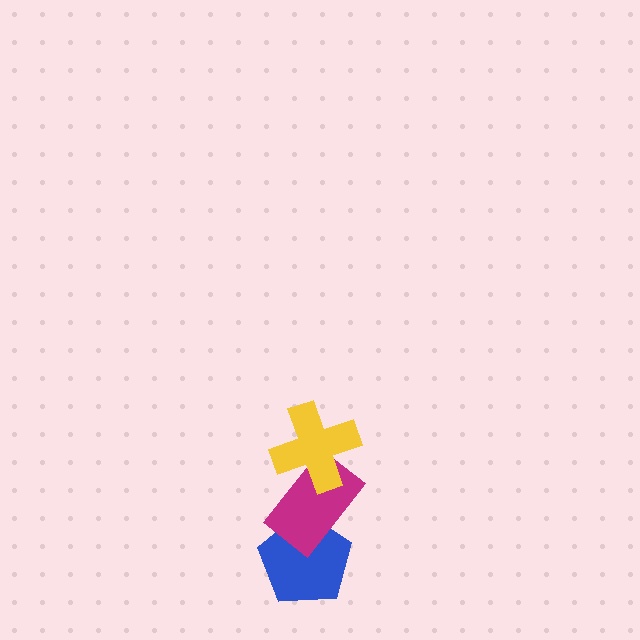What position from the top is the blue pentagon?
The blue pentagon is 3rd from the top.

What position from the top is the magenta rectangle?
The magenta rectangle is 2nd from the top.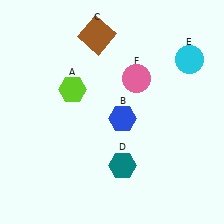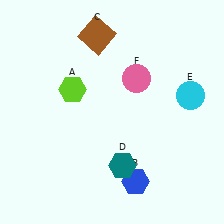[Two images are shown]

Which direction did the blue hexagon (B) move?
The blue hexagon (B) moved down.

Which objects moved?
The objects that moved are: the blue hexagon (B), the cyan circle (E).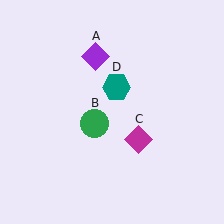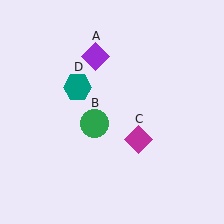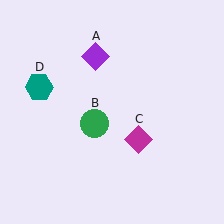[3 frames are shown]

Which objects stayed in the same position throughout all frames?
Purple diamond (object A) and green circle (object B) and magenta diamond (object C) remained stationary.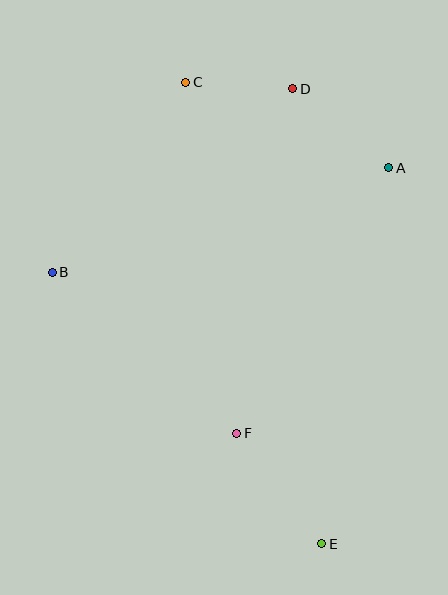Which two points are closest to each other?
Points C and D are closest to each other.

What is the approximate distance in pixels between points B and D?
The distance between B and D is approximately 302 pixels.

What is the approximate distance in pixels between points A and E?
The distance between A and E is approximately 382 pixels.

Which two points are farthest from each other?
Points C and E are farthest from each other.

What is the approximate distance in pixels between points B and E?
The distance between B and E is approximately 383 pixels.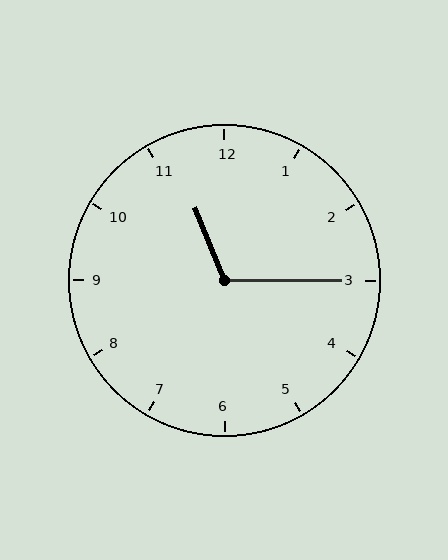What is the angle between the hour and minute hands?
Approximately 112 degrees.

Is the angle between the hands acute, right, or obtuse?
It is obtuse.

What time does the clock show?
11:15.